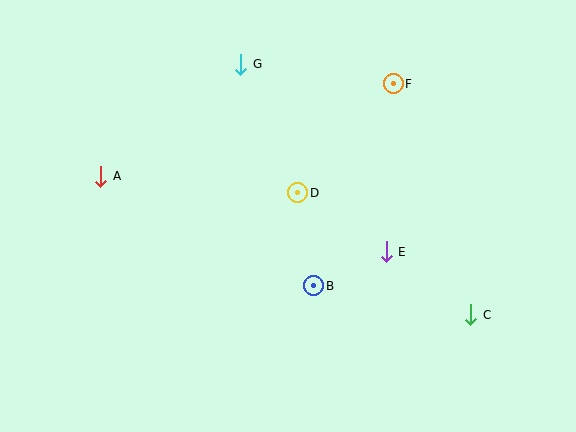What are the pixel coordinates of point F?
Point F is at (393, 84).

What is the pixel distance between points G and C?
The distance between G and C is 340 pixels.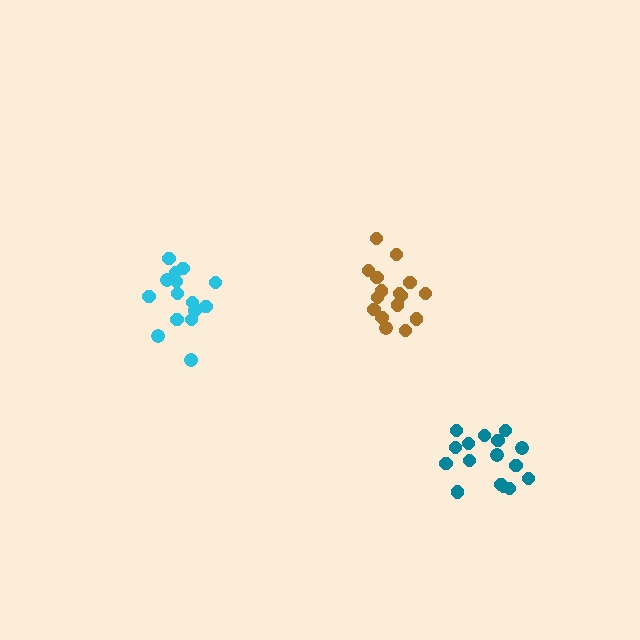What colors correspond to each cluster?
The clusters are colored: brown, teal, cyan.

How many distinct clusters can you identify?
There are 3 distinct clusters.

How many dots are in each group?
Group 1: 16 dots, Group 2: 16 dots, Group 3: 15 dots (47 total).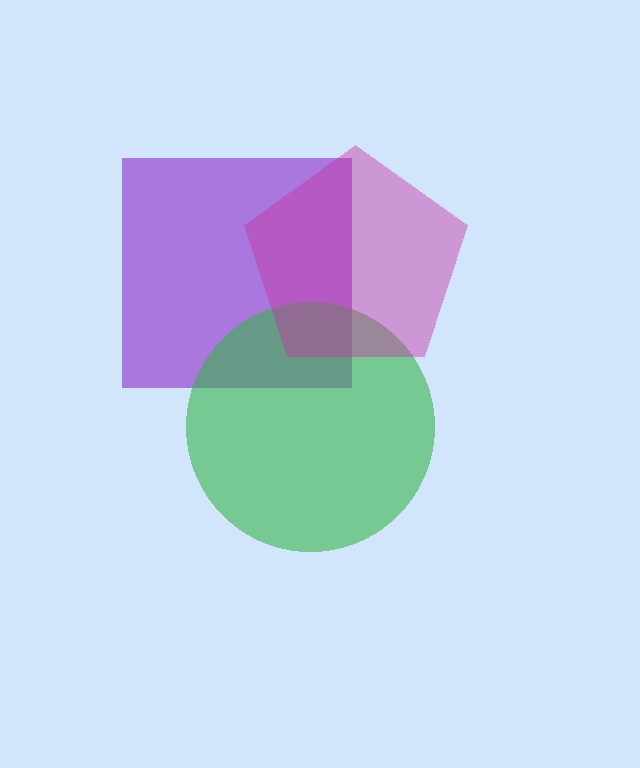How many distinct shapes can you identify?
There are 3 distinct shapes: a purple square, a green circle, a magenta pentagon.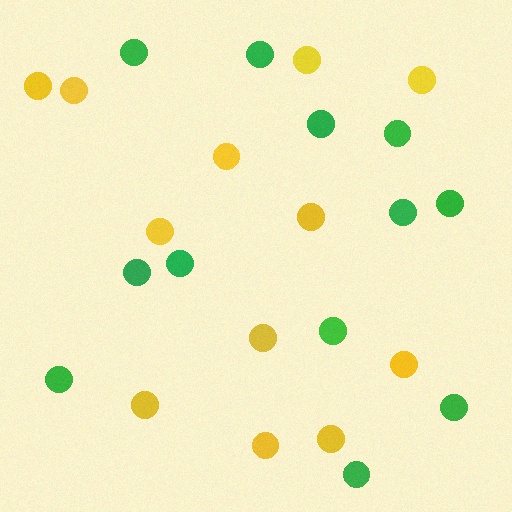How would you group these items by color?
There are 2 groups: one group of green circles (12) and one group of yellow circles (12).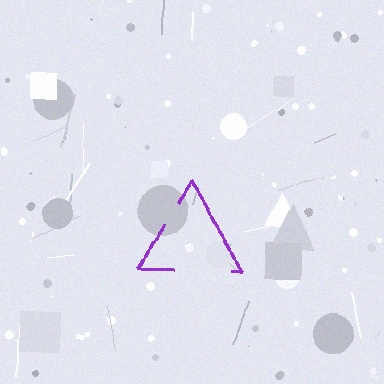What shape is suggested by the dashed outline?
The dashed outline suggests a triangle.